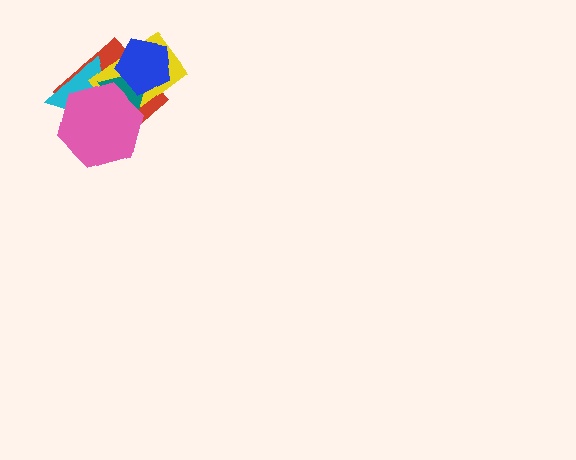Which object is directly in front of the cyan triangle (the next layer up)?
The yellow rectangle is directly in front of the cyan triangle.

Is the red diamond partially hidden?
Yes, it is partially covered by another shape.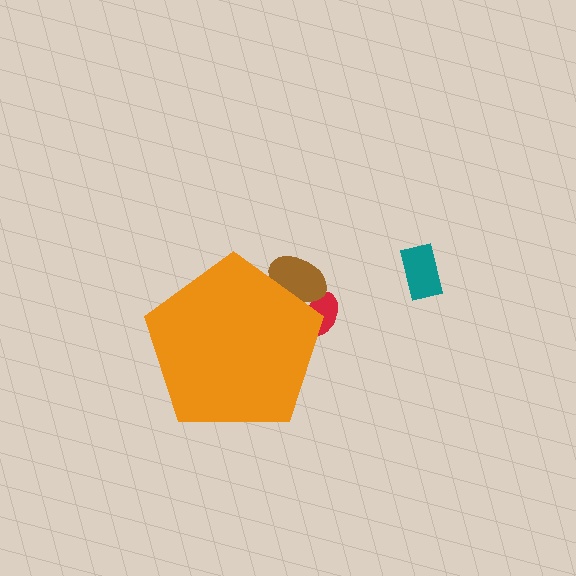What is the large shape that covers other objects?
An orange pentagon.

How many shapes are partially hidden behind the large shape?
2 shapes are partially hidden.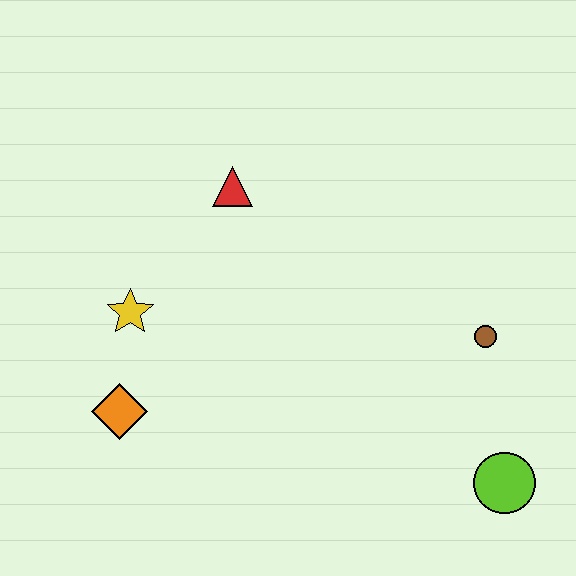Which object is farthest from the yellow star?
The lime circle is farthest from the yellow star.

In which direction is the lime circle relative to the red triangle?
The lime circle is below the red triangle.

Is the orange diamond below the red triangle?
Yes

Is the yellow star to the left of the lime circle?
Yes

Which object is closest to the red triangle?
The yellow star is closest to the red triangle.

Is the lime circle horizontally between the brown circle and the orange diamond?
No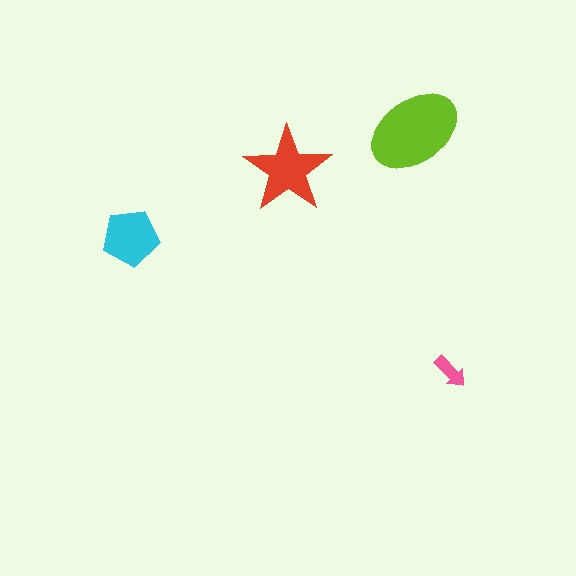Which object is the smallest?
The pink arrow.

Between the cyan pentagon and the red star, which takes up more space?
The red star.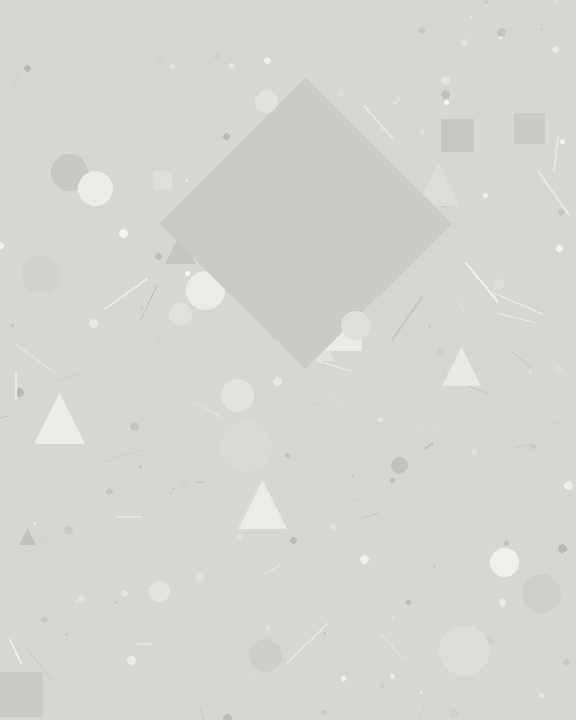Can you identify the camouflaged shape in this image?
The camouflaged shape is a diamond.